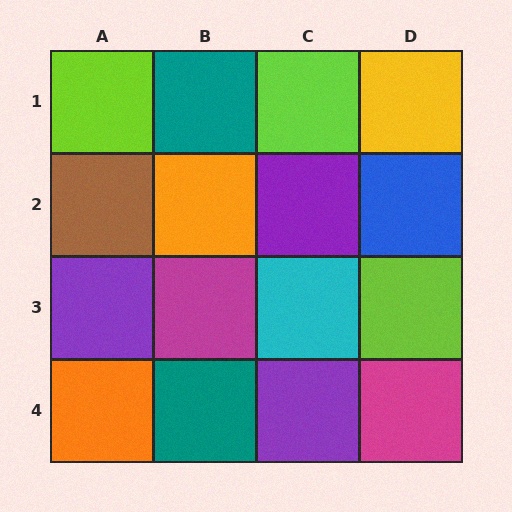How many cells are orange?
2 cells are orange.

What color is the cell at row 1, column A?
Lime.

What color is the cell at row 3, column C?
Cyan.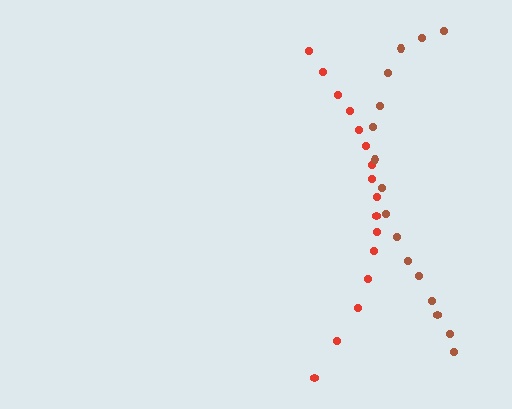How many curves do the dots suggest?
There are 2 distinct paths.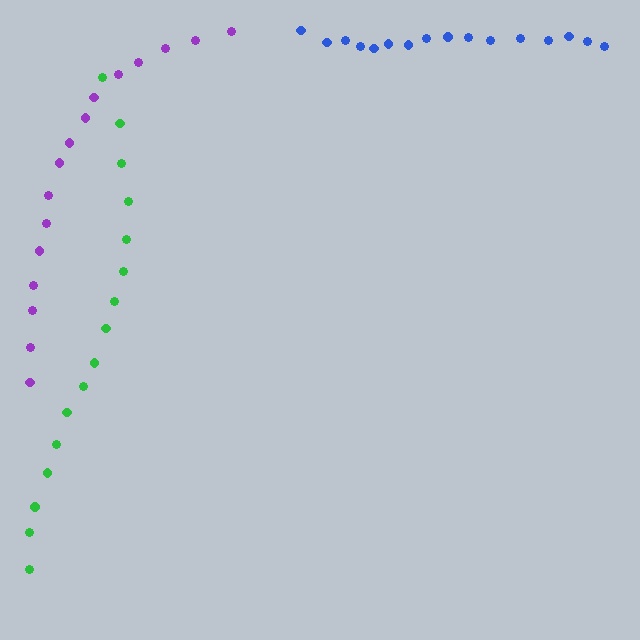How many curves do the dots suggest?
There are 3 distinct paths.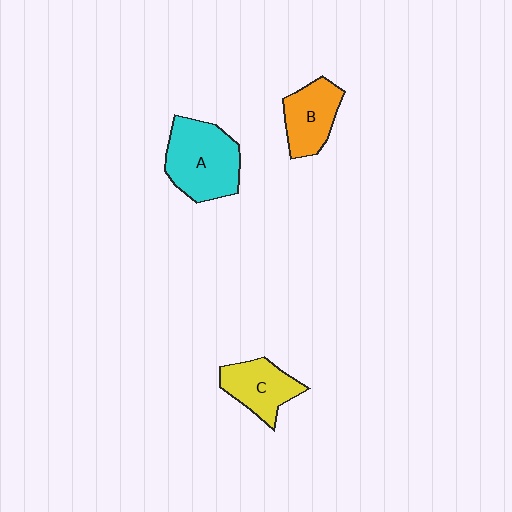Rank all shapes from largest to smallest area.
From largest to smallest: A (cyan), B (orange), C (yellow).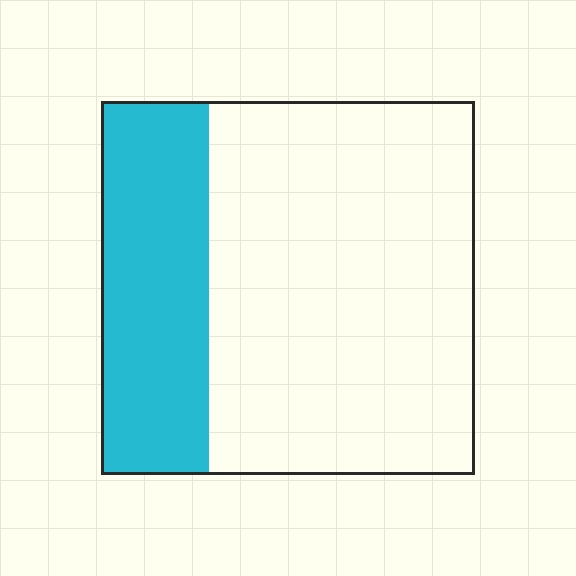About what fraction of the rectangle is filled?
About one quarter (1/4).